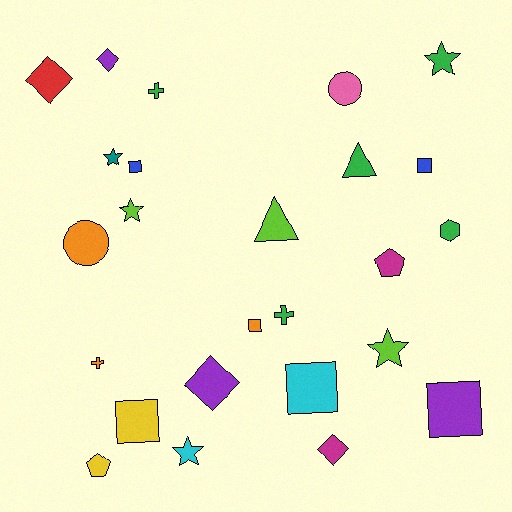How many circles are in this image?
There are 2 circles.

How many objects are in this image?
There are 25 objects.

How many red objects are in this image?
There is 1 red object.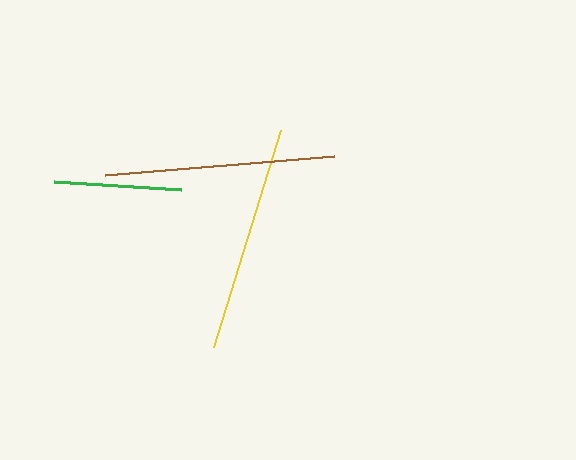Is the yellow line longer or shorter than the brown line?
The brown line is longer than the yellow line.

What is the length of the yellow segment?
The yellow segment is approximately 227 pixels long.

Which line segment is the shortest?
The green line is the shortest at approximately 127 pixels.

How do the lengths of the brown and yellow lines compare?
The brown and yellow lines are approximately the same length.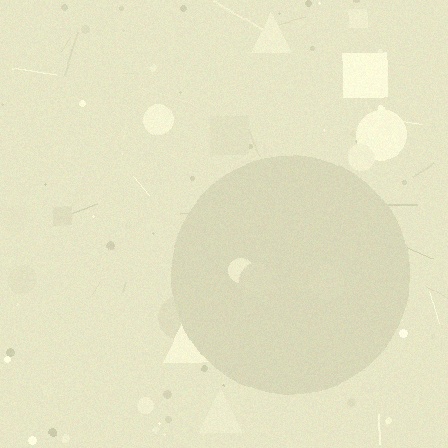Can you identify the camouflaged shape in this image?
The camouflaged shape is a circle.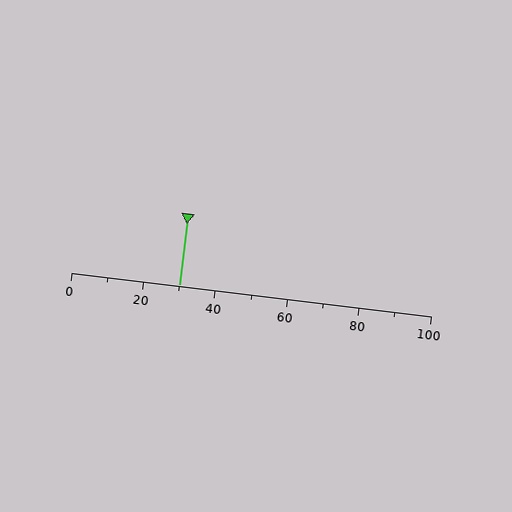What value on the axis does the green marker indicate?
The marker indicates approximately 30.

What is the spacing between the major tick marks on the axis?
The major ticks are spaced 20 apart.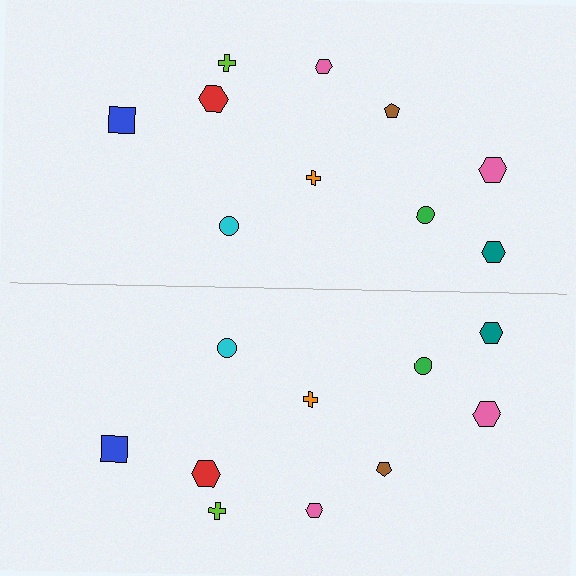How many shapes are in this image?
There are 20 shapes in this image.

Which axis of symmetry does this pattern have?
The pattern has a horizontal axis of symmetry running through the center of the image.